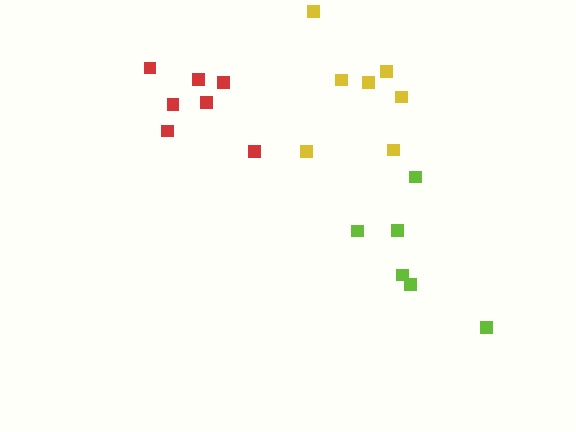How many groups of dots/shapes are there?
There are 3 groups.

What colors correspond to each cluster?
The clusters are colored: lime, yellow, red.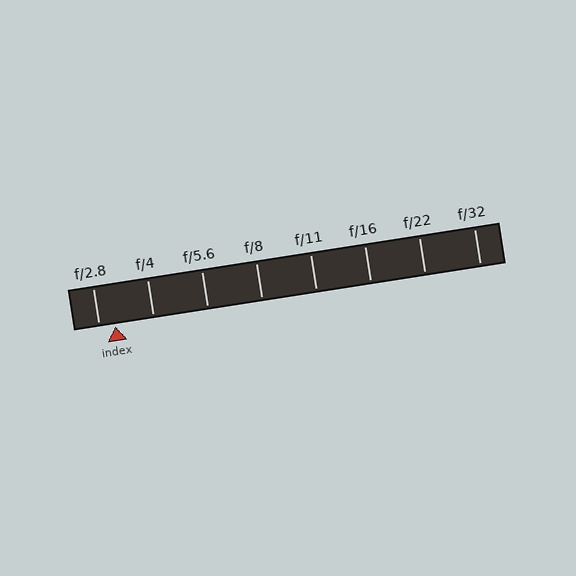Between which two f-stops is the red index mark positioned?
The index mark is between f/2.8 and f/4.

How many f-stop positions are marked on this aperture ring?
There are 8 f-stop positions marked.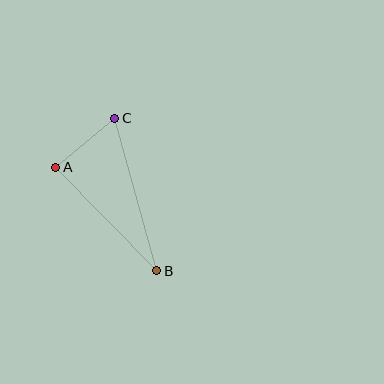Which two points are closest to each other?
Points A and C are closest to each other.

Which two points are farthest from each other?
Points B and C are farthest from each other.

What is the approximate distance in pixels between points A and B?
The distance between A and B is approximately 144 pixels.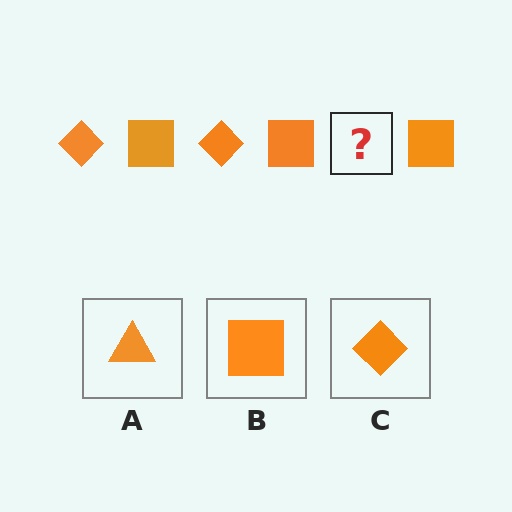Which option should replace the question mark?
Option C.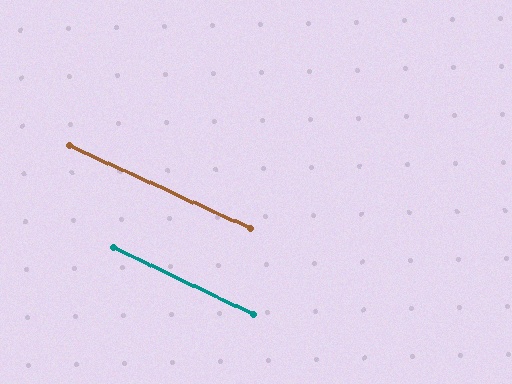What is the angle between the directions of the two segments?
Approximately 1 degree.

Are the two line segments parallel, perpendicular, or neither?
Parallel — their directions differ by only 1.2°.